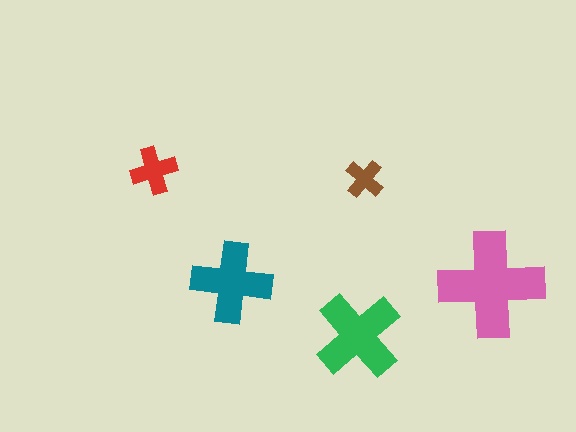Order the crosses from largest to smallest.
the pink one, the green one, the teal one, the red one, the brown one.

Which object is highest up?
The red cross is topmost.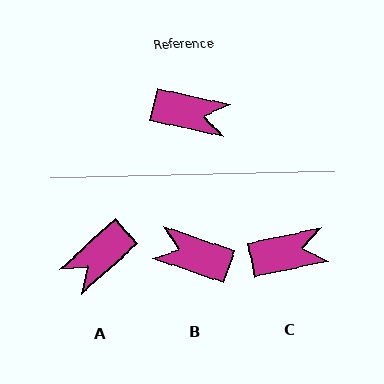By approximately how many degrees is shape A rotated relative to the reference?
Approximately 125 degrees clockwise.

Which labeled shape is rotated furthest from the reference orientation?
B, about 174 degrees away.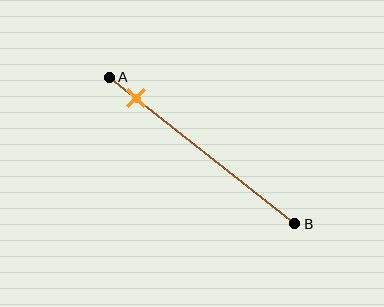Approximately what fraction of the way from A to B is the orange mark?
The orange mark is approximately 15% of the way from A to B.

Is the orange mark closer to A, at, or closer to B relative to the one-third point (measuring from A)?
The orange mark is closer to point A than the one-third point of segment AB.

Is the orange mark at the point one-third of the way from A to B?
No, the mark is at about 15% from A, not at the 33% one-third point.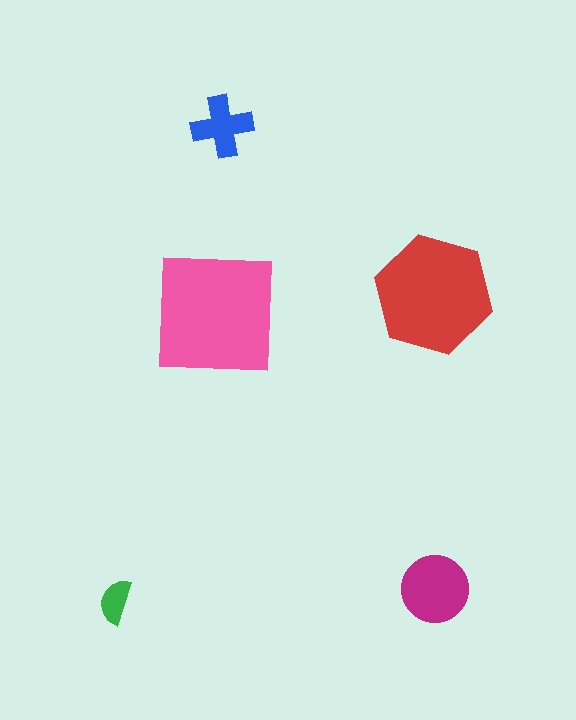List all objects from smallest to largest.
The green semicircle, the blue cross, the magenta circle, the red hexagon, the pink square.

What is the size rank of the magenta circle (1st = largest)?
3rd.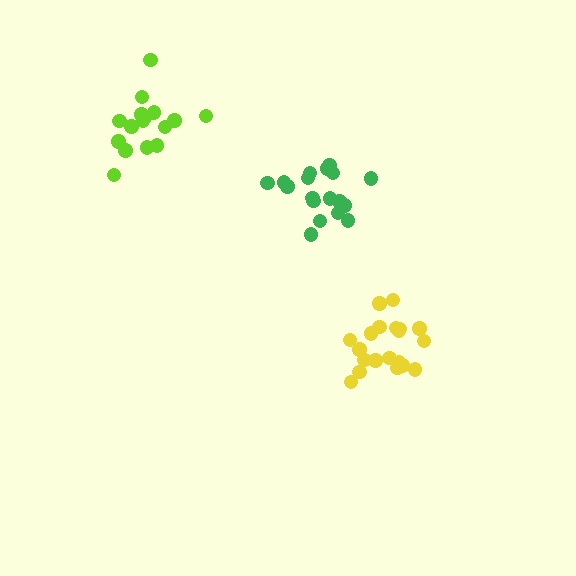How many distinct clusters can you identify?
There are 3 distinct clusters.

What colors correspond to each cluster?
The clusters are colored: green, yellow, lime.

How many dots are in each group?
Group 1: 18 dots, Group 2: 20 dots, Group 3: 17 dots (55 total).